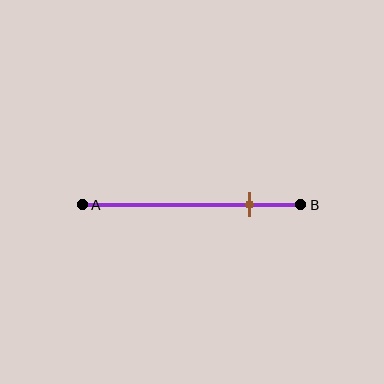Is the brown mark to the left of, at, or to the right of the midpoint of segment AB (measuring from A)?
The brown mark is to the right of the midpoint of segment AB.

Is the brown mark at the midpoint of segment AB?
No, the mark is at about 75% from A, not at the 50% midpoint.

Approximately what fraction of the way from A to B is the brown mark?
The brown mark is approximately 75% of the way from A to B.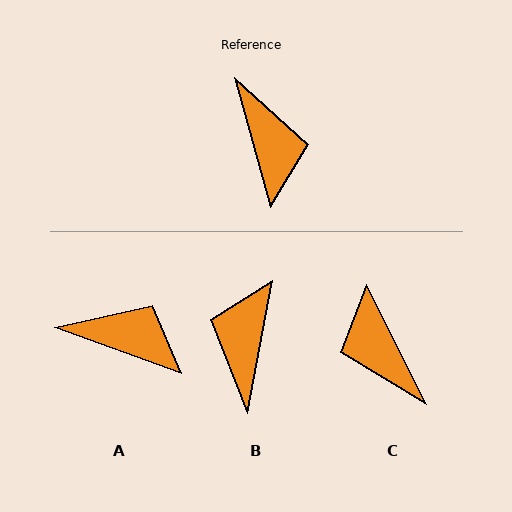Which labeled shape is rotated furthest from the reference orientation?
C, about 169 degrees away.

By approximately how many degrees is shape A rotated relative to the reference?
Approximately 55 degrees counter-clockwise.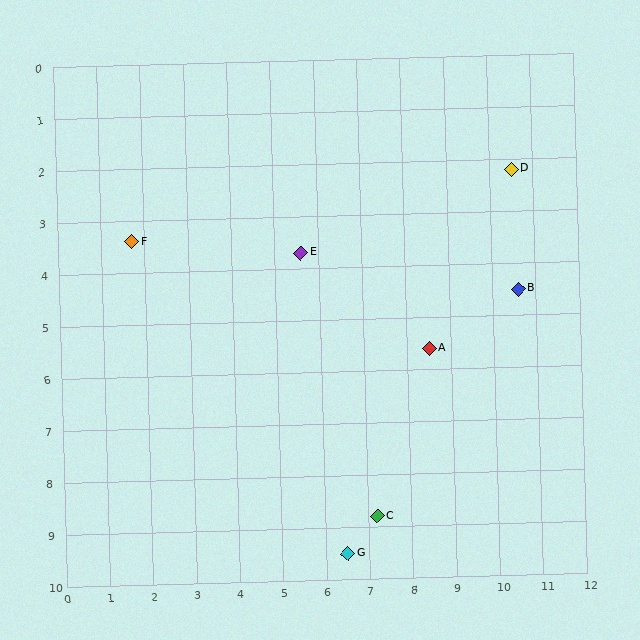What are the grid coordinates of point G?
Point G is at approximately (6.5, 9.5).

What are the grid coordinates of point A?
Point A is at approximately (8.5, 5.6).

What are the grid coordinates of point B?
Point B is at approximately (10.6, 4.5).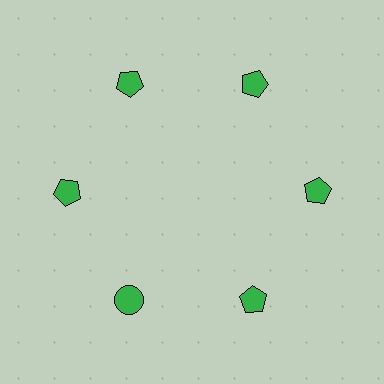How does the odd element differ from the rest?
It has a different shape: circle instead of pentagon.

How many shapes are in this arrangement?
There are 6 shapes arranged in a ring pattern.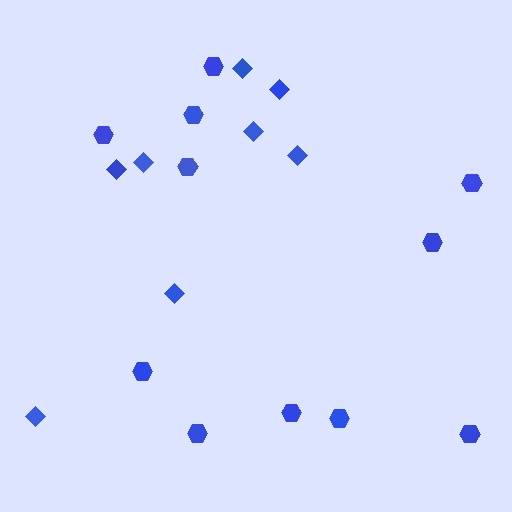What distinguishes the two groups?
There are 2 groups: one group of diamonds (8) and one group of hexagons (11).